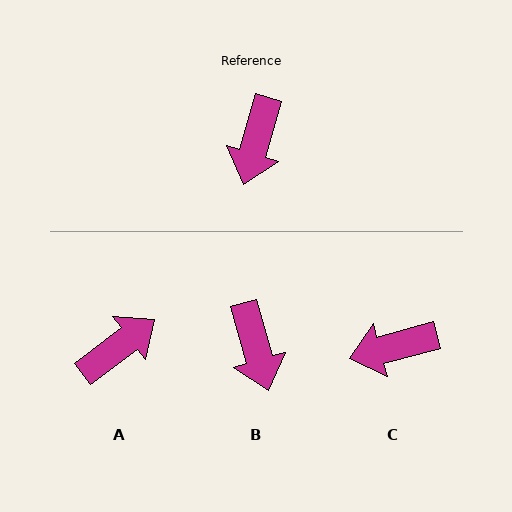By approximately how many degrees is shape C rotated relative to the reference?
Approximately 59 degrees clockwise.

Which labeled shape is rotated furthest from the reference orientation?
A, about 144 degrees away.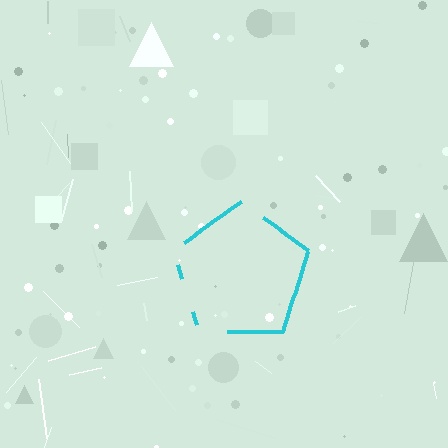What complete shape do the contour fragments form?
The contour fragments form a pentagon.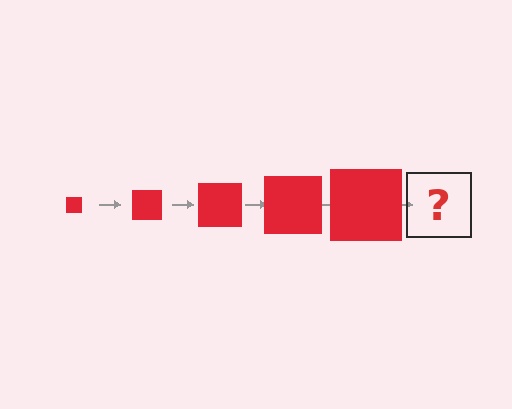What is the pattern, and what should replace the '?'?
The pattern is that the square gets progressively larger each step. The '?' should be a red square, larger than the previous one.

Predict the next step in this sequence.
The next step is a red square, larger than the previous one.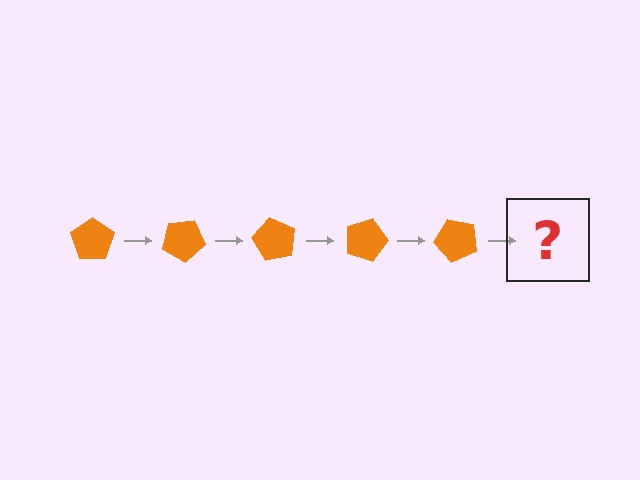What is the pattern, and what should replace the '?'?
The pattern is that the pentagon rotates 30 degrees each step. The '?' should be an orange pentagon rotated 150 degrees.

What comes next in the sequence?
The next element should be an orange pentagon rotated 150 degrees.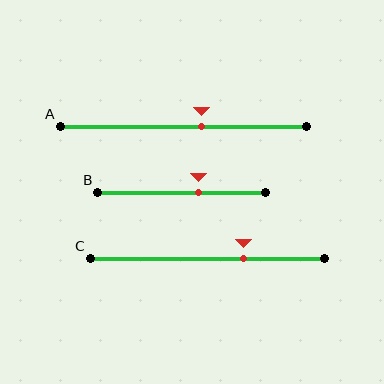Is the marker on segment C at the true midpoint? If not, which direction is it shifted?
No, the marker on segment C is shifted to the right by about 15% of the segment length.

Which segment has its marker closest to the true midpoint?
Segment A has its marker closest to the true midpoint.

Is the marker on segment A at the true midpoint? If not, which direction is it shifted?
No, the marker on segment A is shifted to the right by about 8% of the segment length.